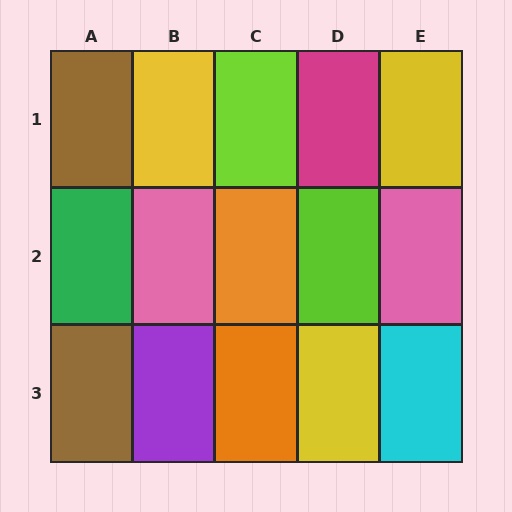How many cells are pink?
2 cells are pink.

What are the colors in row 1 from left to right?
Brown, yellow, lime, magenta, yellow.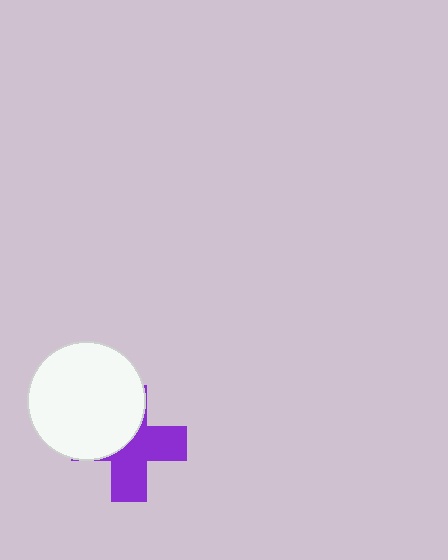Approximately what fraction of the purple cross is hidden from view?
Roughly 46% of the purple cross is hidden behind the white circle.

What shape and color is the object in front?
The object in front is a white circle.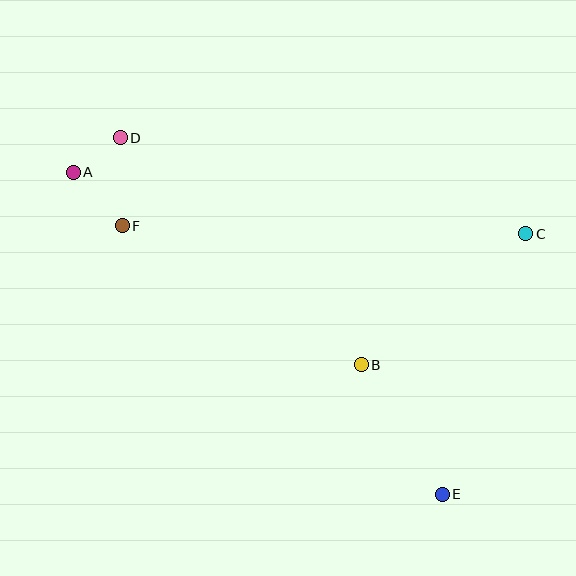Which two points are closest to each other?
Points A and D are closest to each other.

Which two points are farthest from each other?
Points A and E are farthest from each other.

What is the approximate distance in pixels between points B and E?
The distance between B and E is approximately 153 pixels.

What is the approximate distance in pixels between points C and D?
The distance between C and D is approximately 417 pixels.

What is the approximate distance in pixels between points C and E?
The distance between C and E is approximately 274 pixels.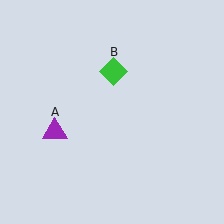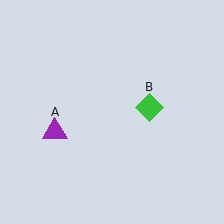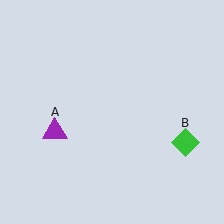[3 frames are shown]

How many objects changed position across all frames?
1 object changed position: green diamond (object B).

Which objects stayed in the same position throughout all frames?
Purple triangle (object A) remained stationary.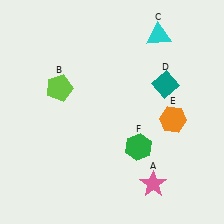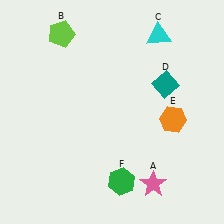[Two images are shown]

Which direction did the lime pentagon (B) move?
The lime pentagon (B) moved up.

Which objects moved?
The objects that moved are: the lime pentagon (B), the green hexagon (F).